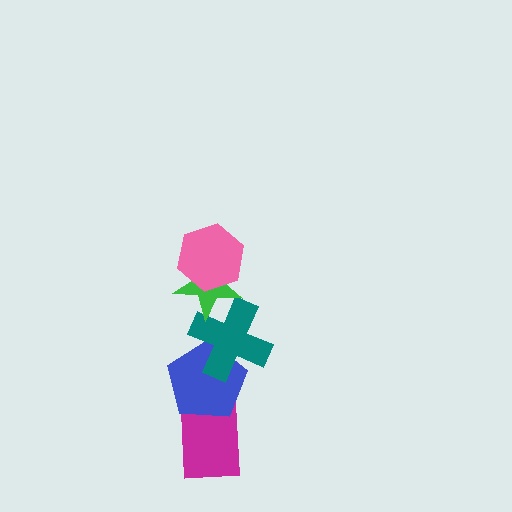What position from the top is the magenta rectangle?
The magenta rectangle is 5th from the top.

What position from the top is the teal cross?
The teal cross is 3rd from the top.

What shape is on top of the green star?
The pink hexagon is on top of the green star.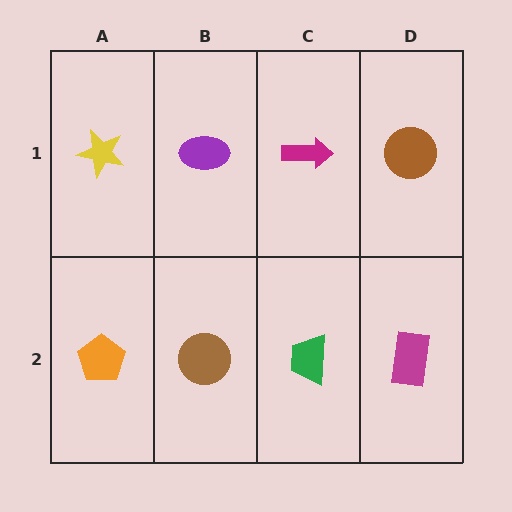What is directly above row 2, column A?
A yellow star.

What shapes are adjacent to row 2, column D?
A brown circle (row 1, column D), a green trapezoid (row 2, column C).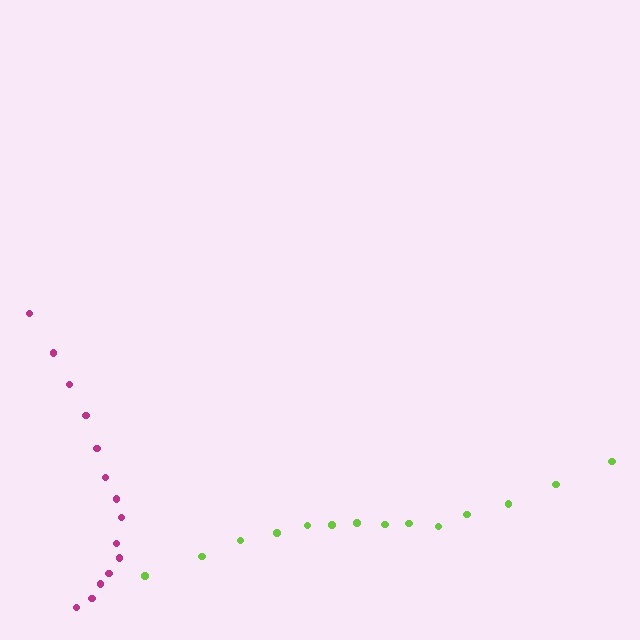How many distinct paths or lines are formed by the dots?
There are 2 distinct paths.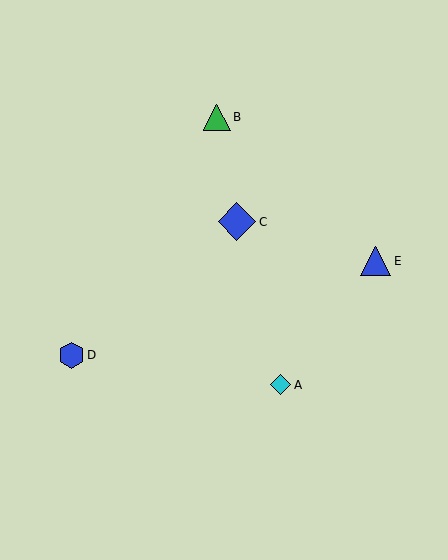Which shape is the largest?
The blue diamond (labeled C) is the largest.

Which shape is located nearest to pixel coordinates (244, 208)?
The blue diamond (labeled C) at (237, 222) is nearest to that location.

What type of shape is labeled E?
Shape E is a blue triangle.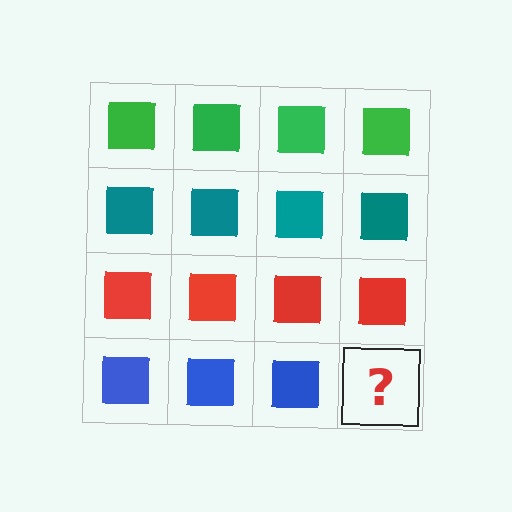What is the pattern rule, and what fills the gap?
The rule is that each row has a consistent color. The gap should be filled with a blue square.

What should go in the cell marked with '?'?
The missing cell should contain a blue square.